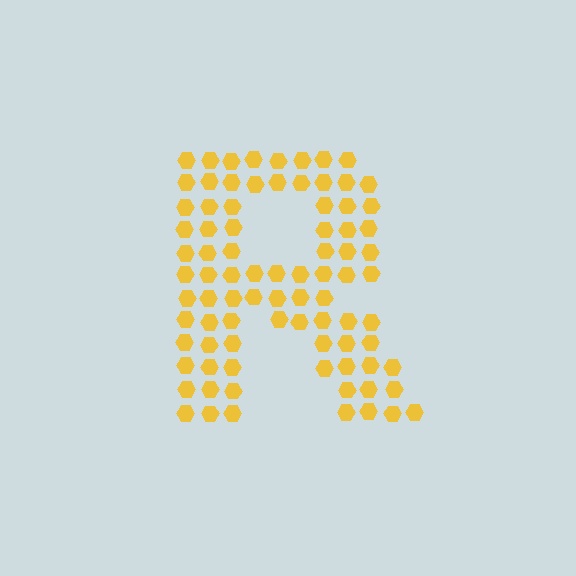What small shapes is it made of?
It is made of small hexagons.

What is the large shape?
The large shape is the letter R.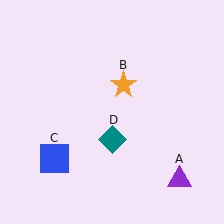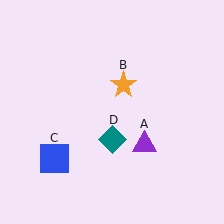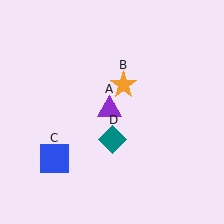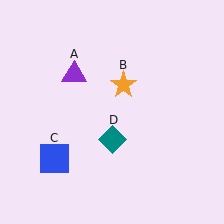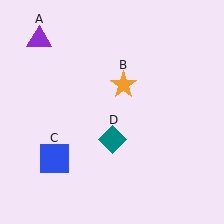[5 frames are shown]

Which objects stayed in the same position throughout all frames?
Orange star (object B) and blue square (object C) and teal diamond (object D) remained stationary.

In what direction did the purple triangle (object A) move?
The purple triangle (object A) moved up and to the left.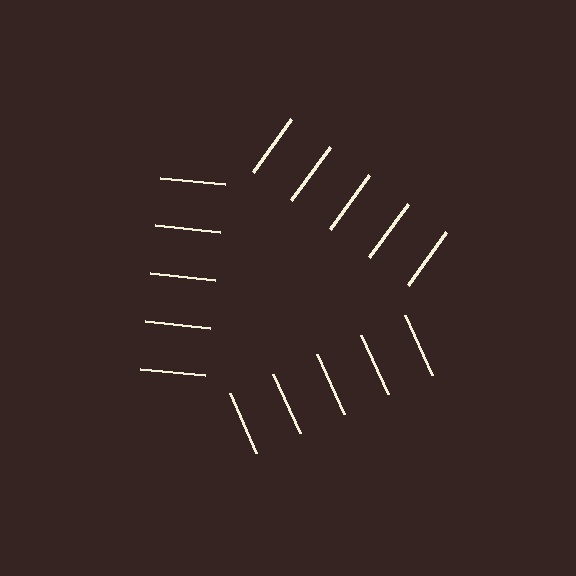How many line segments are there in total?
15 — 5 along each of the 3 edges.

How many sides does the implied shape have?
3 sides — the line-ends trace a triangle.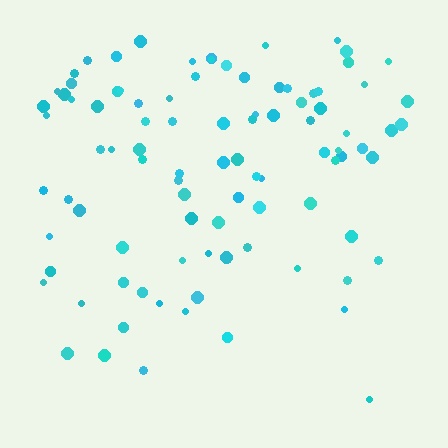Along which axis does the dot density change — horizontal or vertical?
Vertical.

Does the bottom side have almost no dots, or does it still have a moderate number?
Still a moderate number, just noticeably fewer than the top.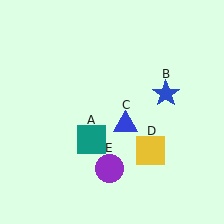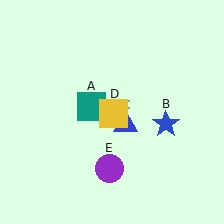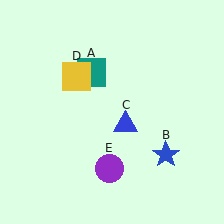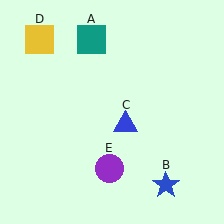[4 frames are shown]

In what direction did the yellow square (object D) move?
The yellow square (object D) moved up and to the left.